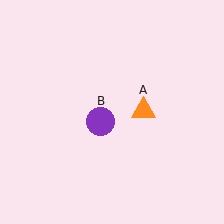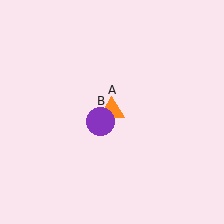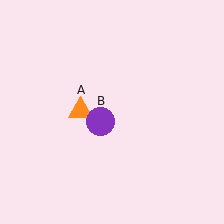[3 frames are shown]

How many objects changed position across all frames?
1 object changed position: orange triangle (object A).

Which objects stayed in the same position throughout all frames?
Purple circle (object B) remained stationary.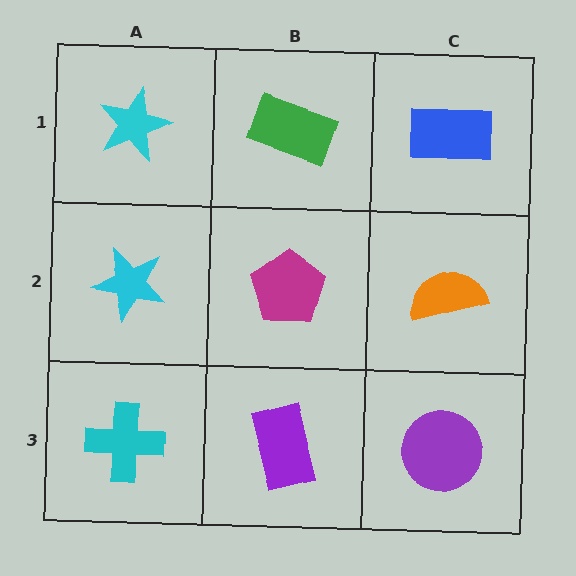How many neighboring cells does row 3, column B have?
3.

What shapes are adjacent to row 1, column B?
A magenta pentagon (row 2, column B), a cyan star (row 1, column A), a blue rectangle (row 1, column C).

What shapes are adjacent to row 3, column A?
A cyan star (row 2, column A), a purple rectangle (row 3, column B).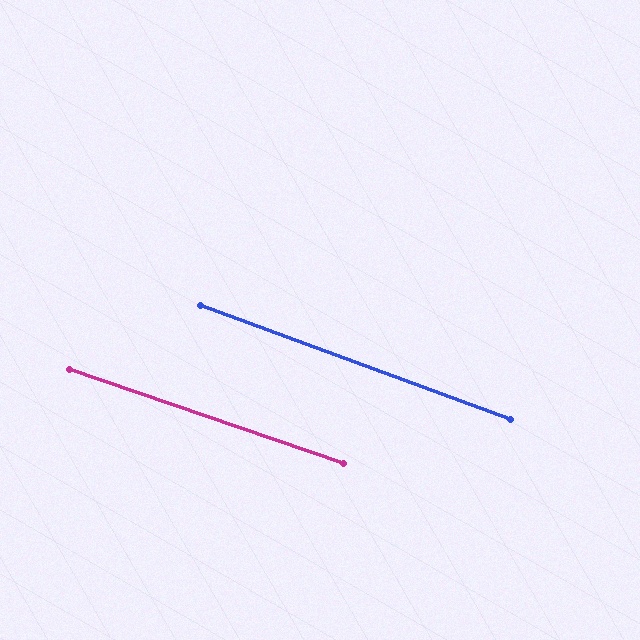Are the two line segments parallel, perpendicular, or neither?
Parallel — their directions differ by only 1.2°.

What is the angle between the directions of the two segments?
Approximately 1 degree.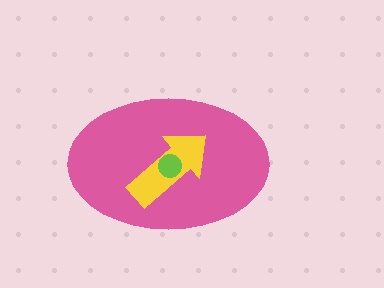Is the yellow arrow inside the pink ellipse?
Yes.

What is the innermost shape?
The lime circle.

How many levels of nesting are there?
3.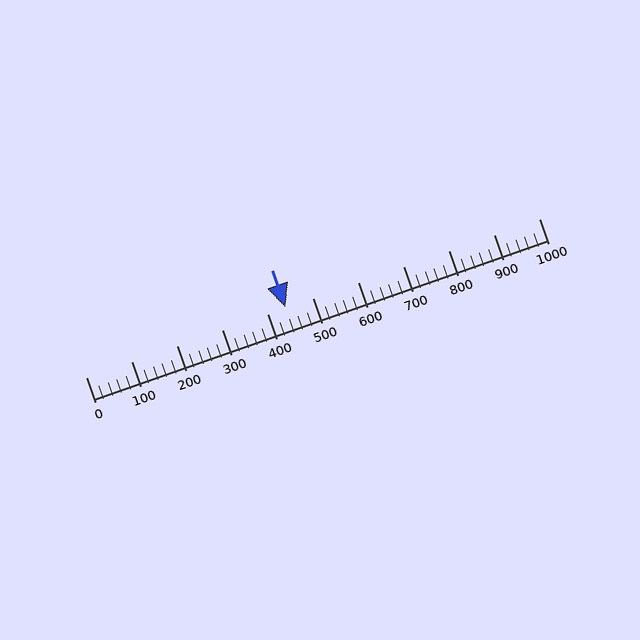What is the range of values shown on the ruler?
The ruler shows values from 0 to 1000.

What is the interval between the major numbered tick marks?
The major tick marks are spaced 100 units apart.